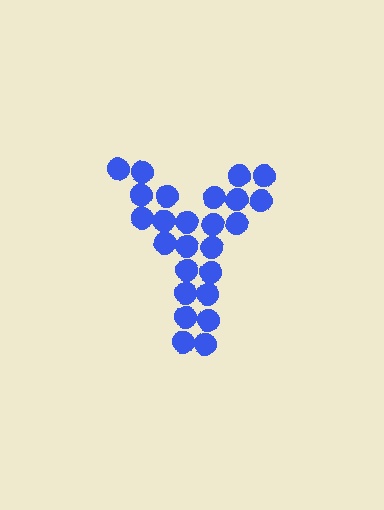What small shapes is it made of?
It is made of small circles.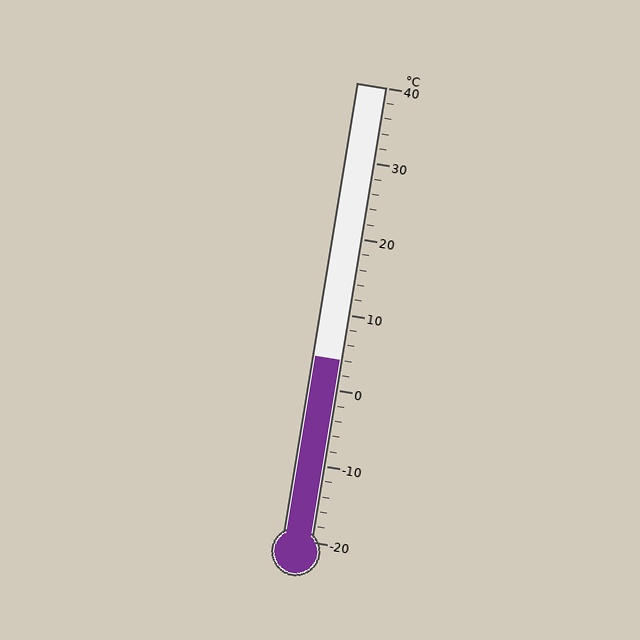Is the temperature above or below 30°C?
The temperature is below 30°C.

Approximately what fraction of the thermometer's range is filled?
The thermometer is filled to approximately 40% of its range.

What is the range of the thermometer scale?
The thermometer scale ranges from -20°C to 40°C.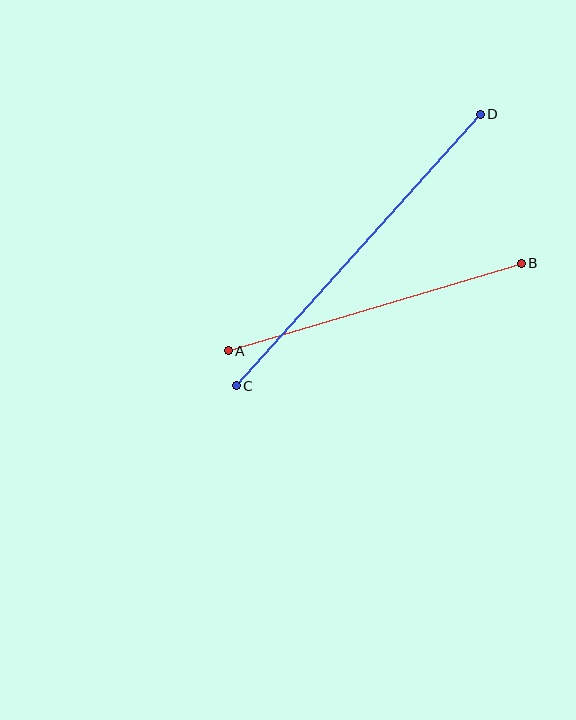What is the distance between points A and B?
The distance is approximately 306 pixels.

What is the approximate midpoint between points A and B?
The midpoint is at approximately (375, 307) pixels.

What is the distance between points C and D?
The distance is approximately 365 pixels.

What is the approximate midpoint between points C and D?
The midpoint is at approximately (358, 250) pixels.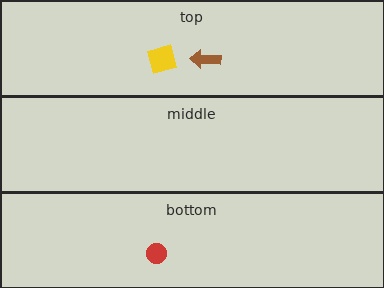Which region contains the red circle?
The bottom region.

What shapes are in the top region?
The yellow diamond, the brown arrow.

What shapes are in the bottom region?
The red circle.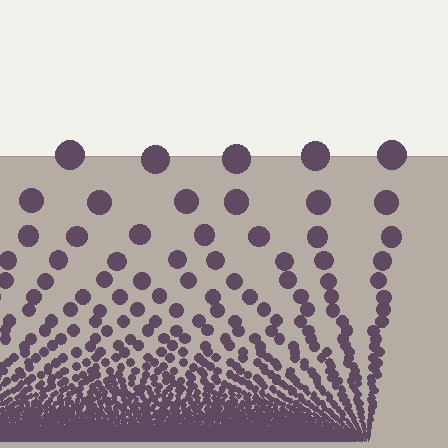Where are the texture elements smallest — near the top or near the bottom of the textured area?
Near the bottom.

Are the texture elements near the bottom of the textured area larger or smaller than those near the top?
Smaller. The gradient is inverted — elements near the bottom are smaller and denser.